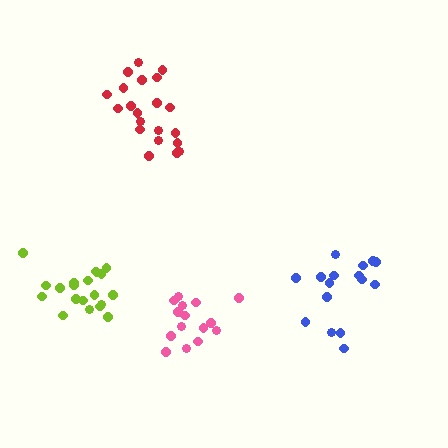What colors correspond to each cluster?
The clusters are colored: lime, red, pink, blue.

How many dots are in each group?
Group 1: 20 dots, Group 2: 21 dots, Group 3: 15 dots, Group 4: 16 dots (72 total).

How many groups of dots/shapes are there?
There are 4 groups.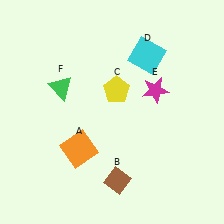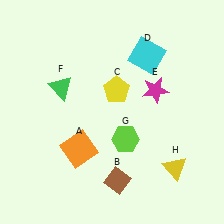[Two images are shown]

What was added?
A lime hexagon (G), a yellow triangle (H) were added in Image 2.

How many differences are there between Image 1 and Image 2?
There are 2 differences between the two images.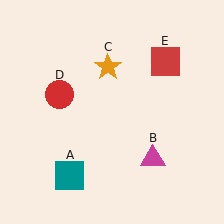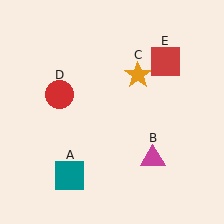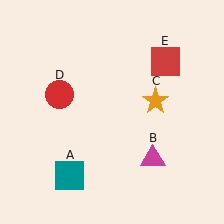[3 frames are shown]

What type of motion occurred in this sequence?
The orange star (object C) rotated clockwise around the center of the scene.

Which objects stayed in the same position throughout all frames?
Teal square (object A) and magenta triangle (object B) and red circle (object D) and red square (object E) remained stationary.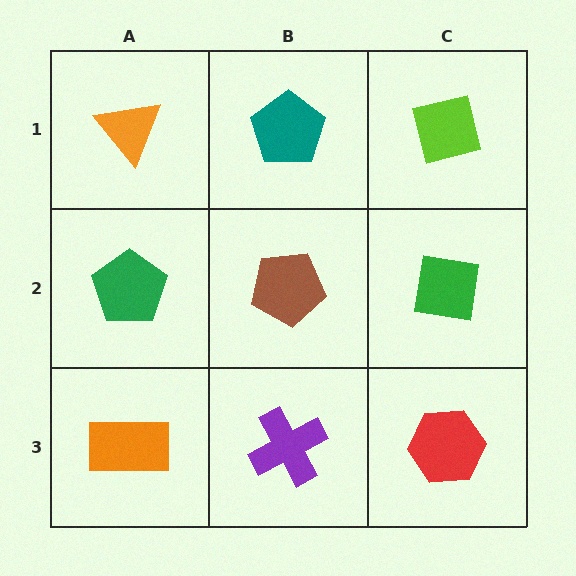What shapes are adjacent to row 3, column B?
A brown pentagon (row 2, column B), an orange rectangle (row 3, column A), a red hexagon (row 3, column C).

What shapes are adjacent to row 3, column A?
A green pentagon (row 2, column A), a purple cross (row 3, column B).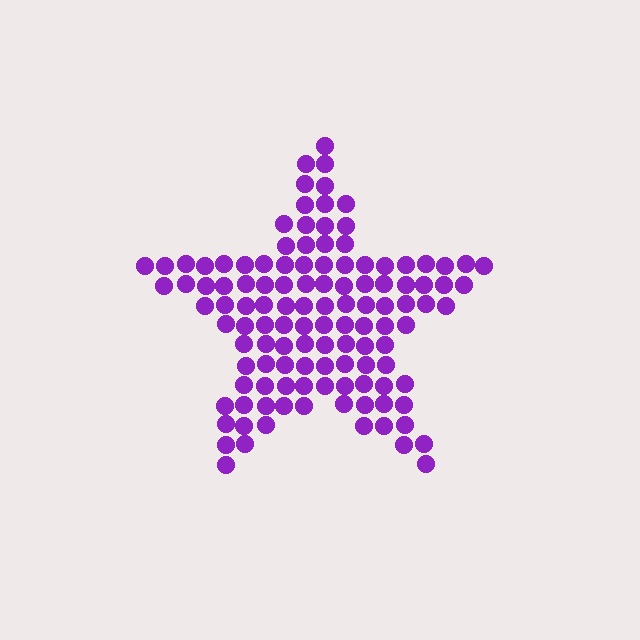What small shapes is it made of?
It is made of small circles.